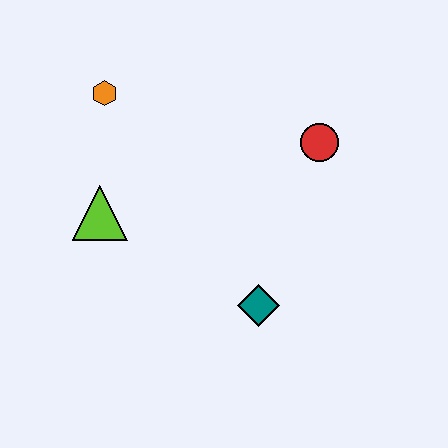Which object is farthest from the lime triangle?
The red circle is farthest from the lime triangle.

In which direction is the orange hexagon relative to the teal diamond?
The orange hexagon is above the teal diamond.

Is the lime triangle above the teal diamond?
Yes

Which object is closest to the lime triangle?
The orange hexagon is closest to the lime triangle.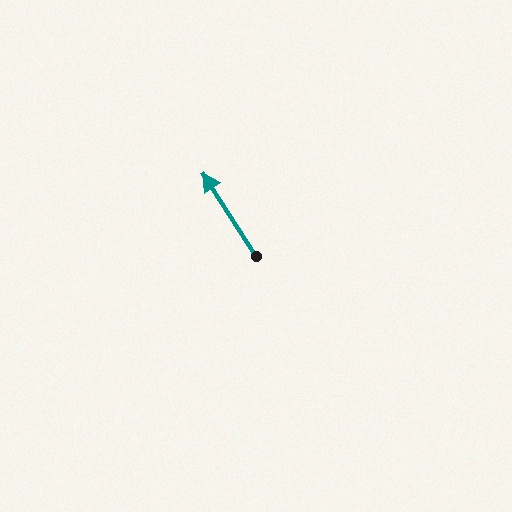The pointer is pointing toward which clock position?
Roughly 11 o'clock.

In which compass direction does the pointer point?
Northwest.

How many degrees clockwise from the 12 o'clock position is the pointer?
Approximately 327 degrees.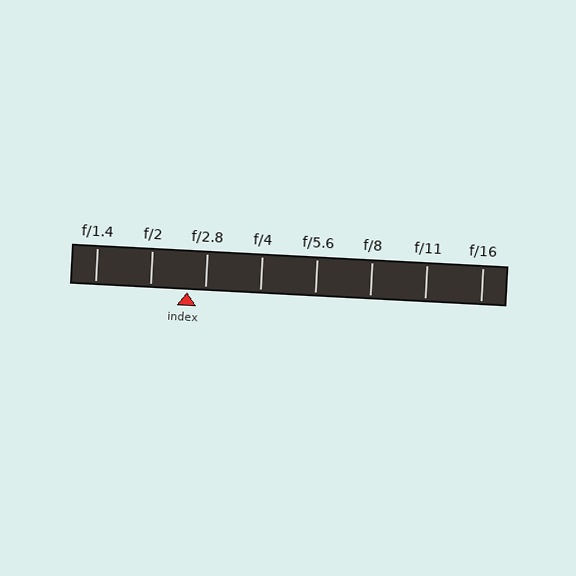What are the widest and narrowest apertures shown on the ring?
The widest aperture shown is f/1.4 and the narrowest is f/16.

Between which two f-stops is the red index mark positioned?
The index mark is between f/2 and f/2.8.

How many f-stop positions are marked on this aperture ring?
There are 8 f-stop positions marked.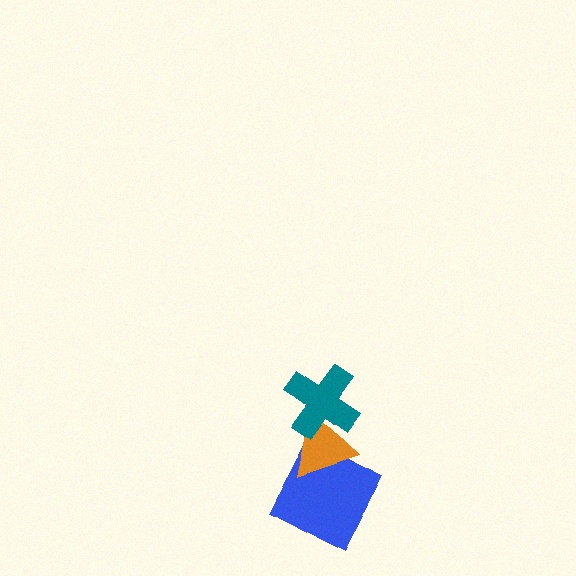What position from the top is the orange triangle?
The orange triangle is 2nd from the top.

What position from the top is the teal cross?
The teal cross is 1st from the top.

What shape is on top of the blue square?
The orange triangle is on top of the blue square.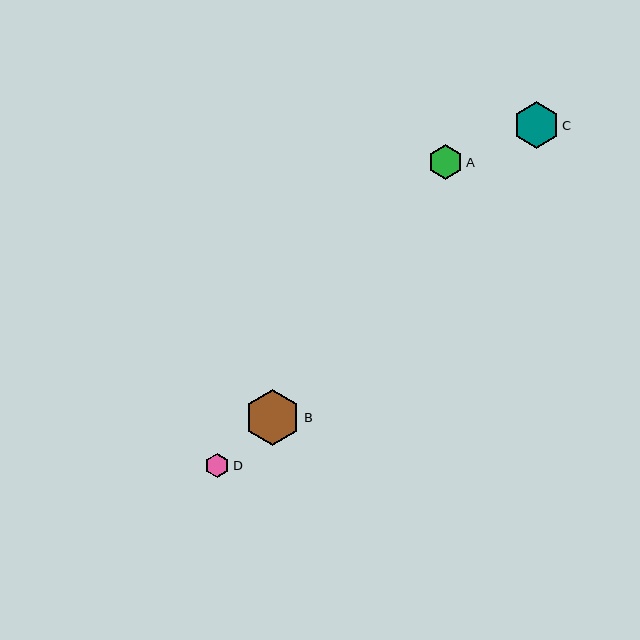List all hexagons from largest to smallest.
From largest to smallest: B, C, A, D.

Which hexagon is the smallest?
Hexagon D is the smallest with a size of approximately 25 pixels.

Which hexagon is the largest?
Hexagon B is the largest with a size of approximately 56 pixels.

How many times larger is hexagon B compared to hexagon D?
Hexagon B is approximately 2.3 times the size of hexagon D.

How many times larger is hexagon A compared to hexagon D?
Hexagon A is approximately 1.4 times the size of hexagon D.